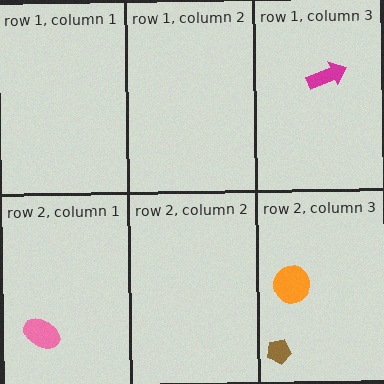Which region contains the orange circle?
The row 2, column 3 region.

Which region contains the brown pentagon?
The row 2, column 3 region.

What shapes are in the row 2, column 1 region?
The pink ellipse.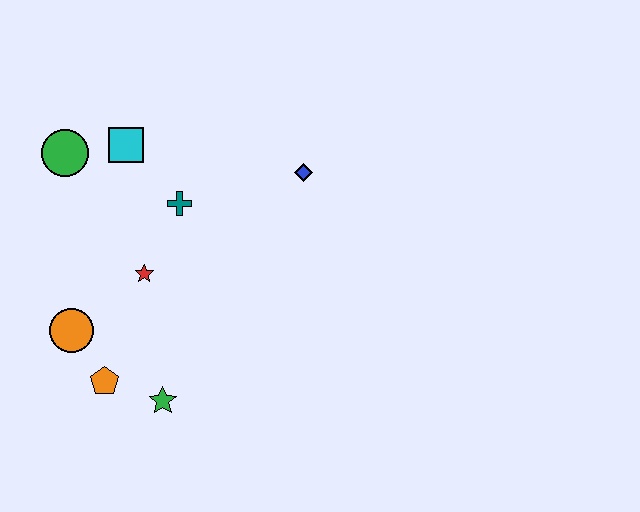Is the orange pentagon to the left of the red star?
Yes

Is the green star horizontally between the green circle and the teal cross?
Yes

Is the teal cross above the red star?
Yes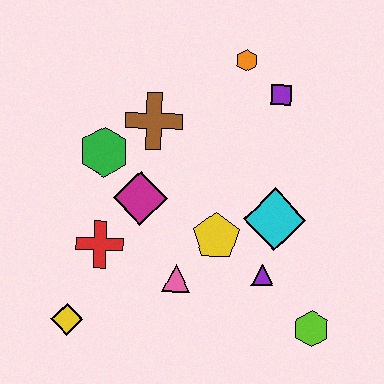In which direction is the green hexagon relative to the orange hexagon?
The green hexagon is to the left of the orange hexagon.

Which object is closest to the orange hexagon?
The purple square is closest to the orange hexagon.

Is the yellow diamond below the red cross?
Yes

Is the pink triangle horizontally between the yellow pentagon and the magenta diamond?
Yes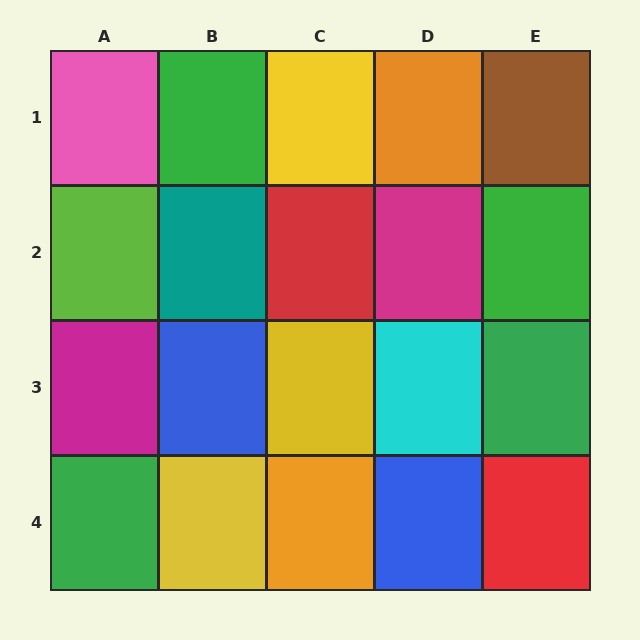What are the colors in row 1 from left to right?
Pink, green, yellow, orange, brown.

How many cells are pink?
1 cell is pink.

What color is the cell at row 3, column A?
Magenta.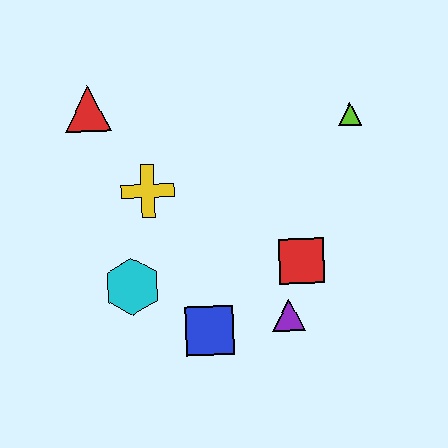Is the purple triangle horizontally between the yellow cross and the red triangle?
No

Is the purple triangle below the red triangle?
Yes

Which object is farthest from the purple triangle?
The red triangle is farthest from the purple triangle.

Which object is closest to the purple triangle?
The red square is closest to the purple triangle.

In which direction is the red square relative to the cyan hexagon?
The red square is to the right of the cyan hexagon.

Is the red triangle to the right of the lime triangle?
No